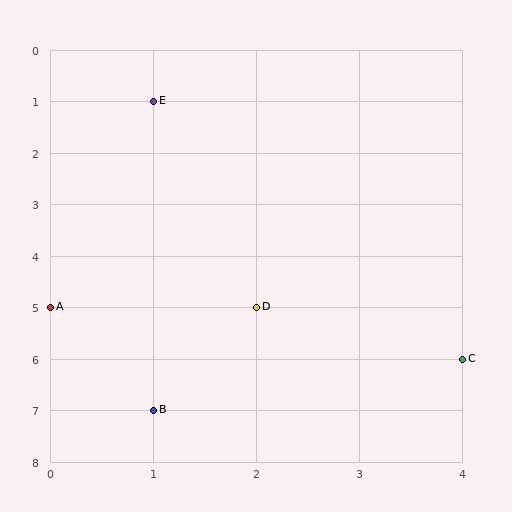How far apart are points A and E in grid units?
Points A and E are 1 column and 4 rows apart (about 4.1 grid units diagonally).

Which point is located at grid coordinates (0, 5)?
Point A is at (0, 5).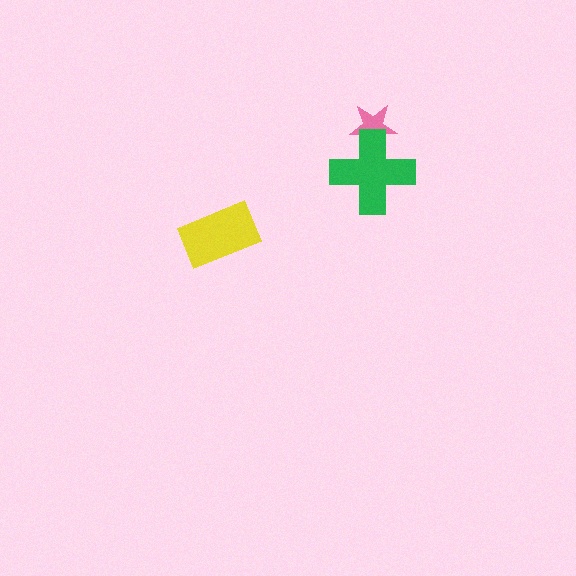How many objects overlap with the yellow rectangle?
0 objects overlap with the yellow rectangle.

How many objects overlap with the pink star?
1 object overlaps with the pink star.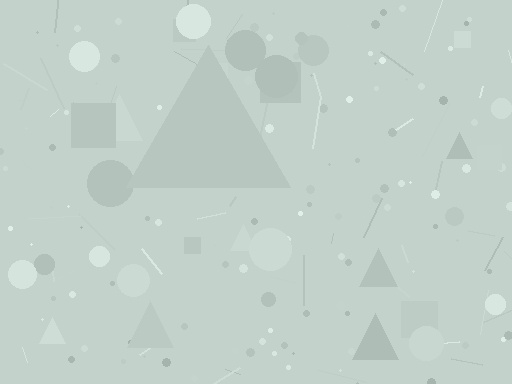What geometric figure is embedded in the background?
A triangle is embedded in the background.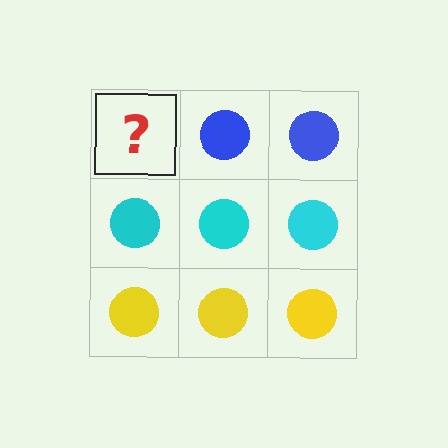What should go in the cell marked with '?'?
The missing cell should contain a blue circle.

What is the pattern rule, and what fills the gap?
The rule is that each row has a consistent color. The gap should be filled with a blue circle.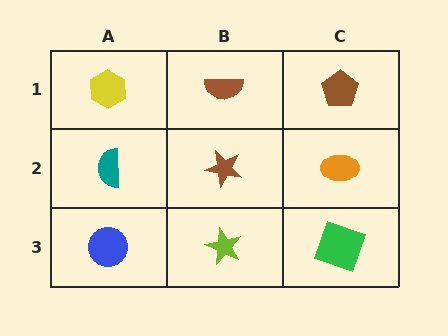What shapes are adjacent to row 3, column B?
A brown star (row 2, column B), a blue circle (row 3, column A), a green square (row 3, column C).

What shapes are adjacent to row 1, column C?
An orange ellipse (row 2, column C), a brown semicircle (row 1, column B).